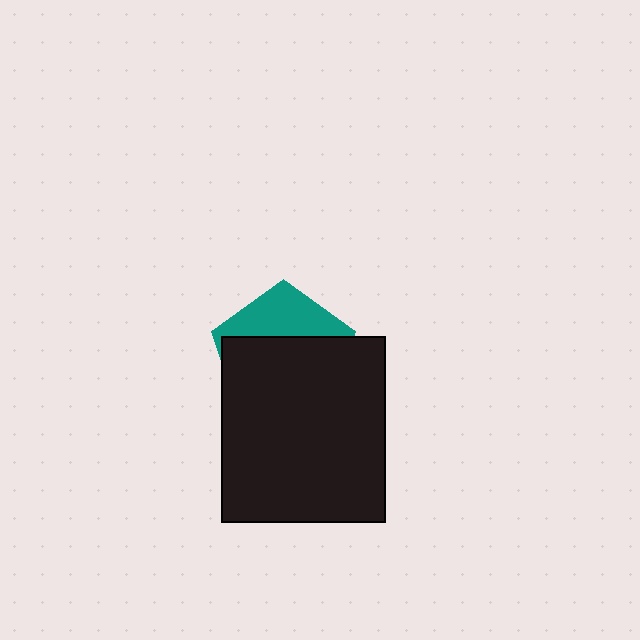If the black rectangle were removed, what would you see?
You would see the complete teal pentagon.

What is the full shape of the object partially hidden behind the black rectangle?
The partially hidden object is a teal pentagon.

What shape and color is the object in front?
The object in front is a black rectangle.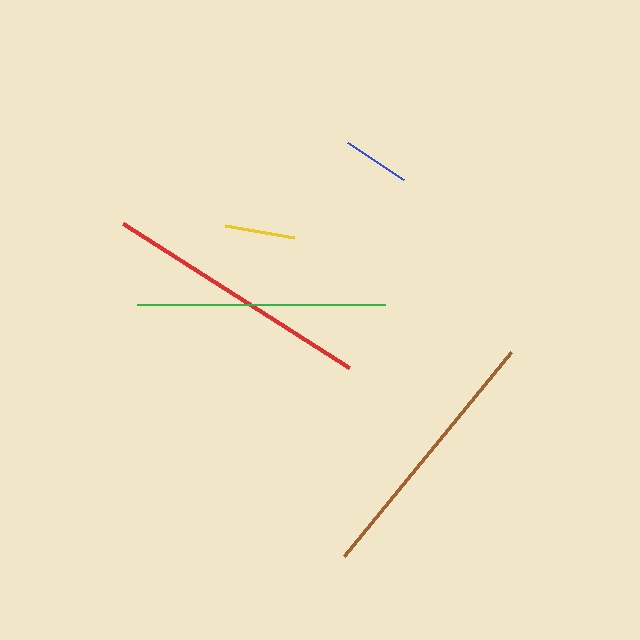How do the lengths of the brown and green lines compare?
The brown and green lines are approximately the same length.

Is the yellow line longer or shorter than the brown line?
The brown line is longer than the yellow line.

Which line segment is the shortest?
The blue line is the shortest at approximately 67 pixels.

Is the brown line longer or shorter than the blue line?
The brown line is longer than the blue line.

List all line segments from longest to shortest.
From longest to shortest: red, brown, green, yellow, blue.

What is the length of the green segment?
The green segment is approximately 248 pixels long.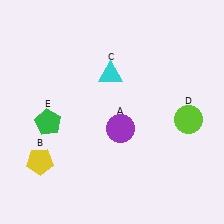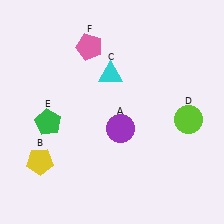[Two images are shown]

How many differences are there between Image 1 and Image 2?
There is 1 difference between the two images.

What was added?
A pink pentagon (F) was added in Image 2.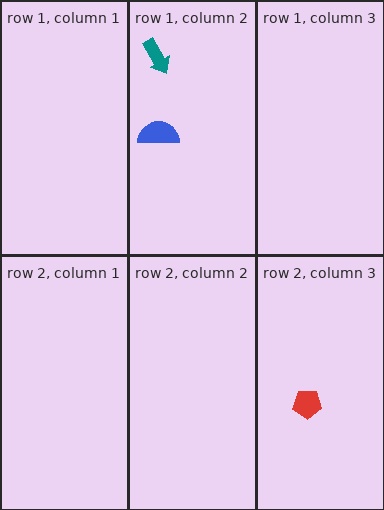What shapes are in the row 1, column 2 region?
The blue semicircle, the teal arrow.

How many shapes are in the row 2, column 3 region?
1.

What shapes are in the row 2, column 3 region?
The red pentagon.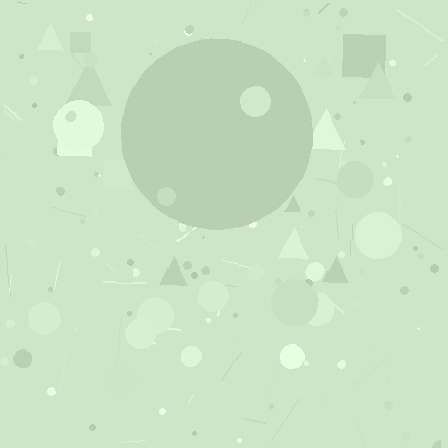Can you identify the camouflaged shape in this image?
The camouflaged shape is a circle.